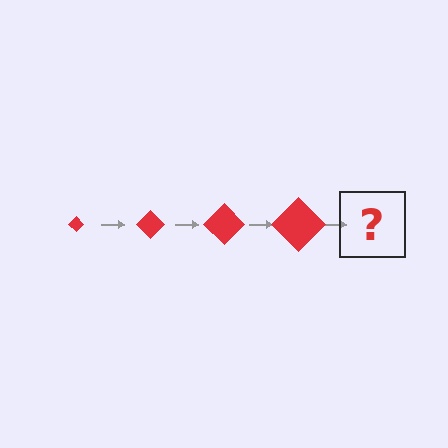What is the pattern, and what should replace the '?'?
The pattern is that the diamond gets progressively larger each step. The '?' should be a red diamond, larger than the previous one.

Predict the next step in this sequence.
The next step is a red diamond, larger than the previous one.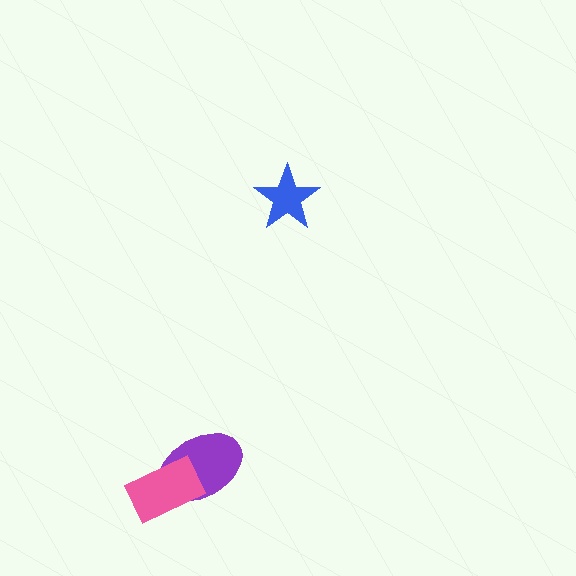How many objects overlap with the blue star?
0 objects overlap with the blue star.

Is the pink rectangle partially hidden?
No, no other shape covers it.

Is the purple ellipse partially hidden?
Yes, it is partially covered by another shape.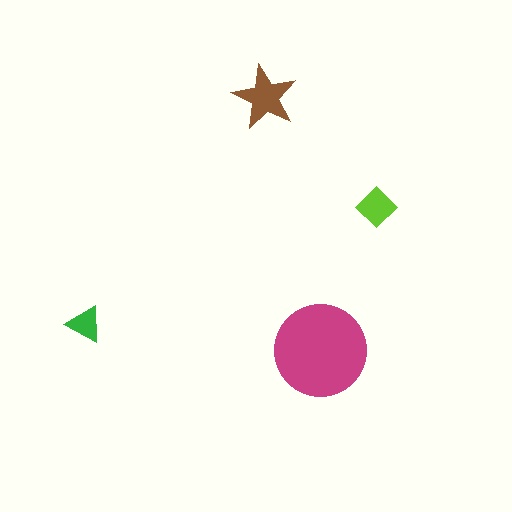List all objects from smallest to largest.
The green triangle, the lime diamond, the brown star, the magenta circle.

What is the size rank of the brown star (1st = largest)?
2nd.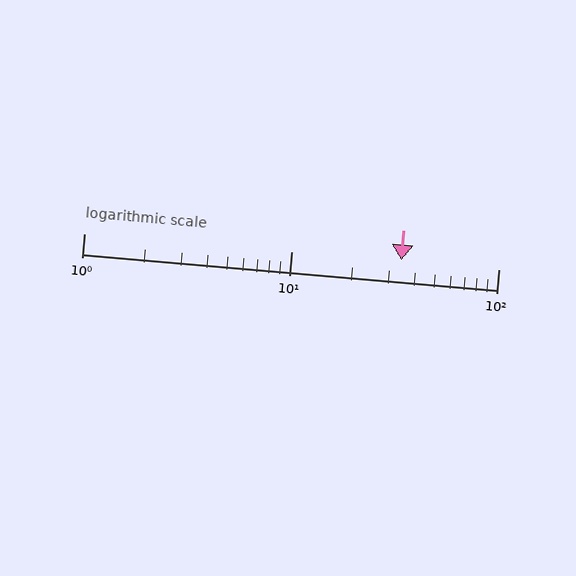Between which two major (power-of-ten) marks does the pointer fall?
The pointer is between 10 and 100.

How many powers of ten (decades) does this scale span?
The scale spans 2 decades, from 1 to 100.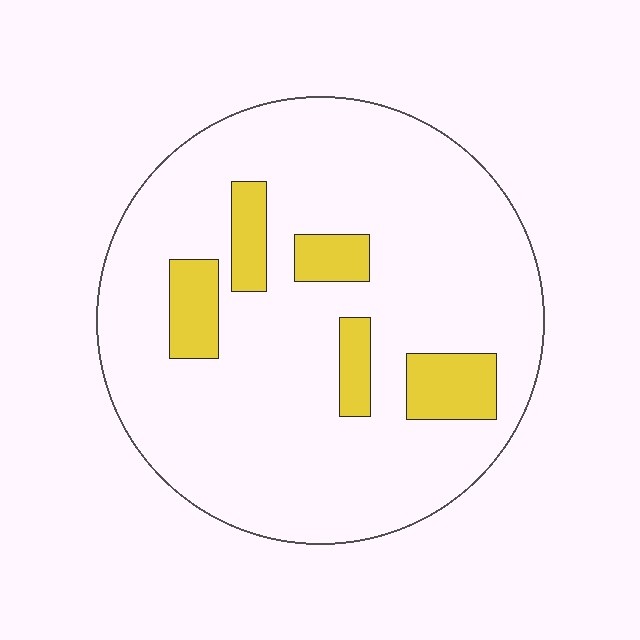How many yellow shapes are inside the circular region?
5.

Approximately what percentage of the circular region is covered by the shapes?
Approximately 15%.